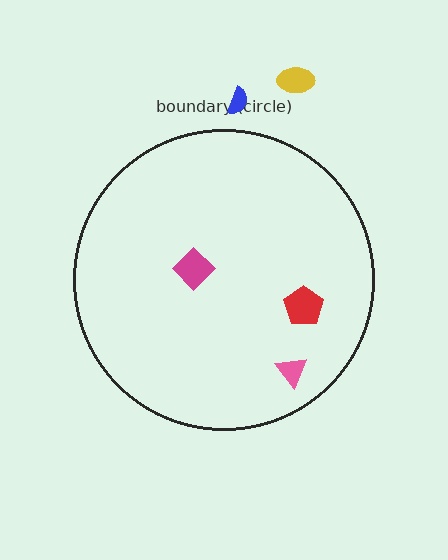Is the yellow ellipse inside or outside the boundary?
Outside.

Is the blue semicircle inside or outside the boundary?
Outside.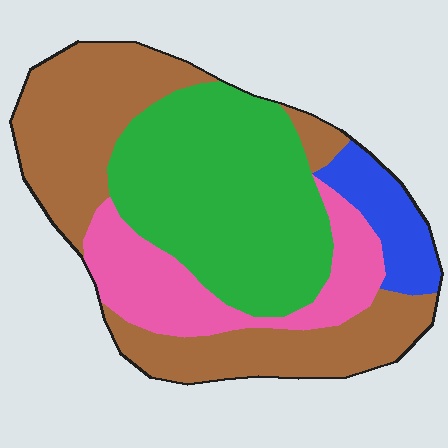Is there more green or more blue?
Green.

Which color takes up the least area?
Blue, at roughly 10%.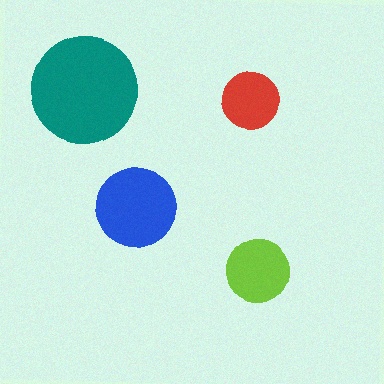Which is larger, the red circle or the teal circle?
The teal one.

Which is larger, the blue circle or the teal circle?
The teal one.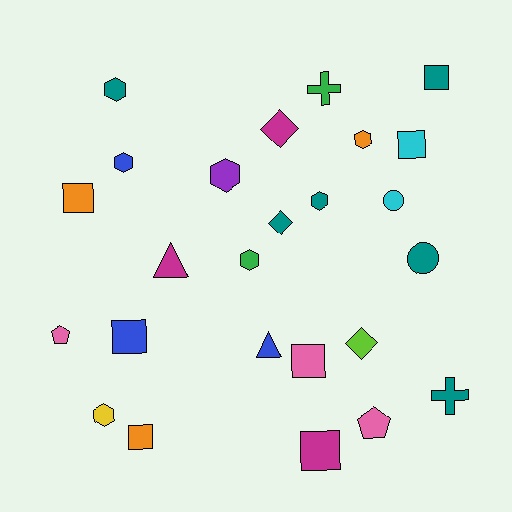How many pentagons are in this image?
There are 2 pentagons.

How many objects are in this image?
There are 25 objects.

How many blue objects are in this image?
There are 3 blue objects.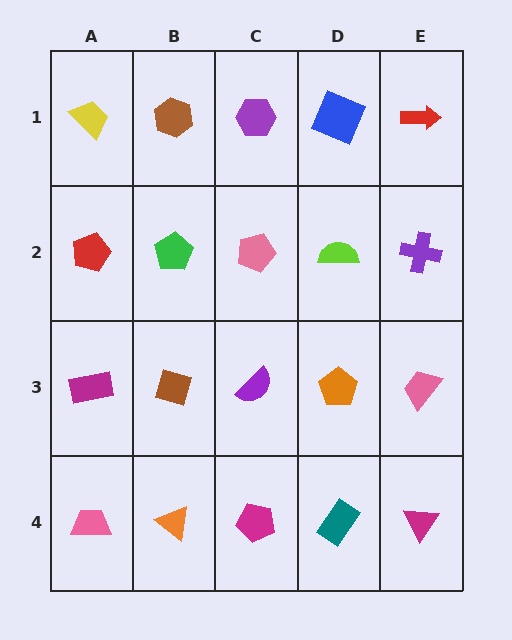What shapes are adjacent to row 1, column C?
A pink pentagon (row 2, column C), a brown hexagon (row 1, column B), a blue square (row 1, column D).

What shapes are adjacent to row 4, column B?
A brown square (row 3, column B), a pink trapezoid (row 4, column A), a magenta pentagon (row 4, column C).